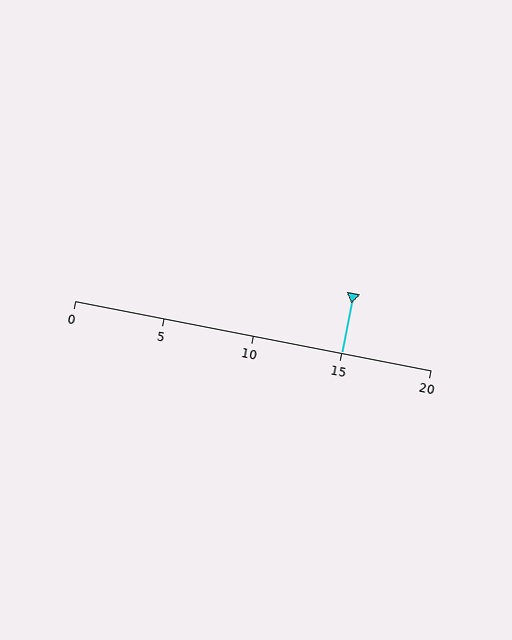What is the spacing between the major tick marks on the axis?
The major ticks are spaced 5 apart.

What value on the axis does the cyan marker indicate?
The marker indicates approximately 15.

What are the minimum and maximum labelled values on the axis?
The axis runs from 0 to 20.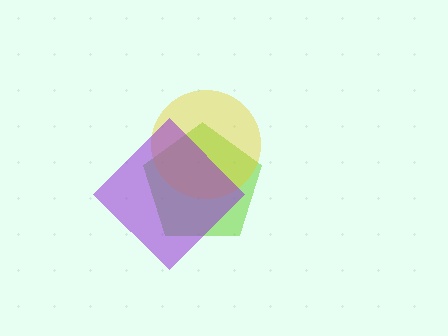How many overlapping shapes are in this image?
There are 3 overlapping shapes in the image.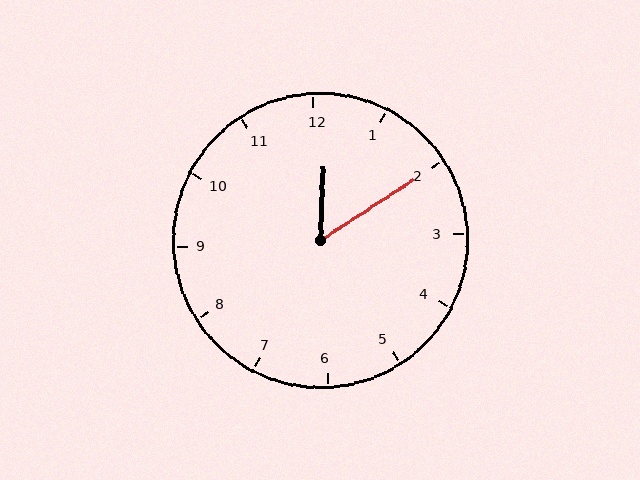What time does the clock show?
12:10.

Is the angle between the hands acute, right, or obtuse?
It is acute.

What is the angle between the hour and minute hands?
Approximately 55 degrees.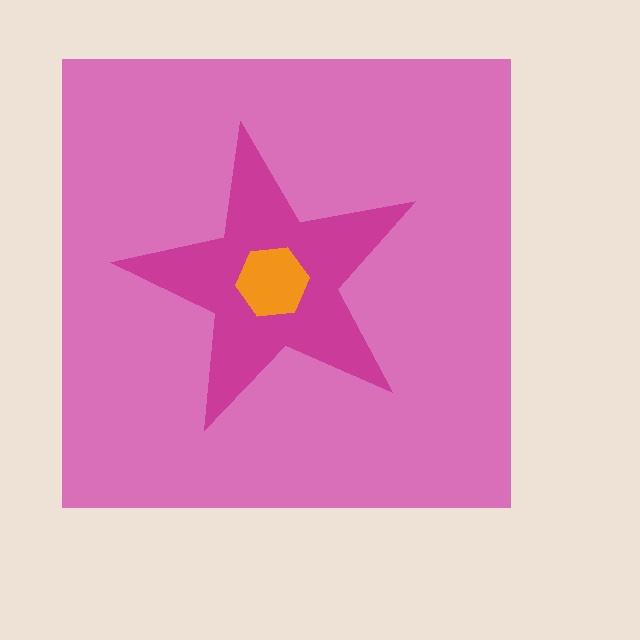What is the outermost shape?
The pink square.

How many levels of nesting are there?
3.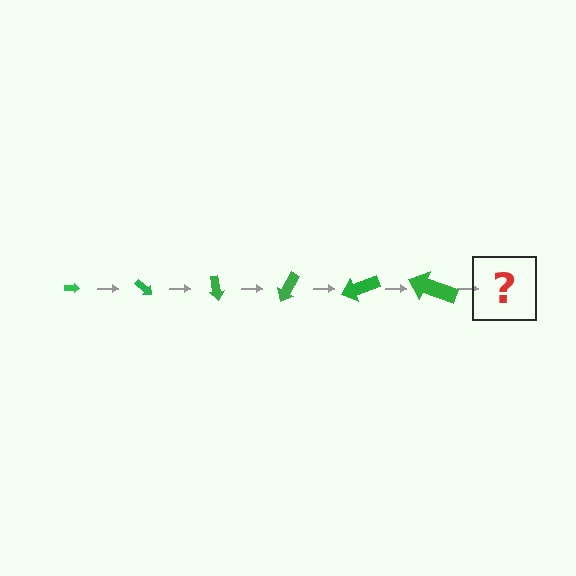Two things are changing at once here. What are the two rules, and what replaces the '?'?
The two rules are that the arrow grows larger each step and it rotates 40 degrees each step. The '?' should be an arrow, larger than the previous one and rotated 240 degrees from the start.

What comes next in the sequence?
The next element should be an arrow, larger than the previous one and rotated 240 degrees from the start.